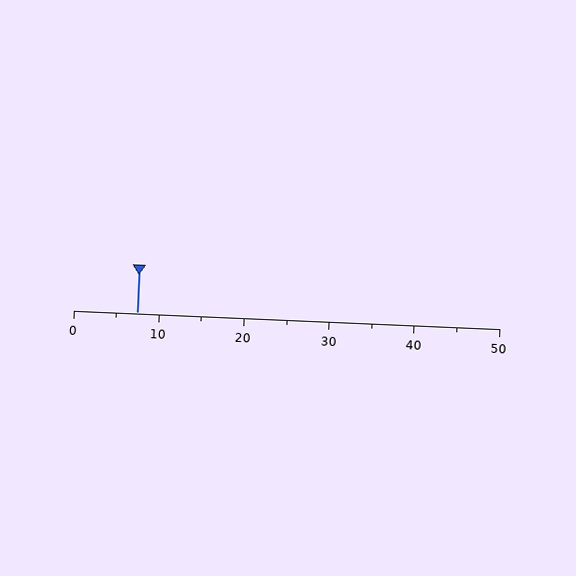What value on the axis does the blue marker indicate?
The marker indicates approximately 7.5.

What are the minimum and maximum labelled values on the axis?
The axis runs from 0 to 50.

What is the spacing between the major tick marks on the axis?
The major ticks are spaced 10 apart.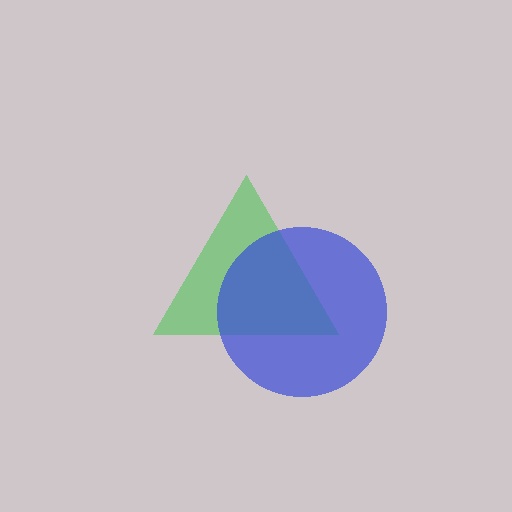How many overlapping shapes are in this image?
There are 2 overlapping shapes in the image.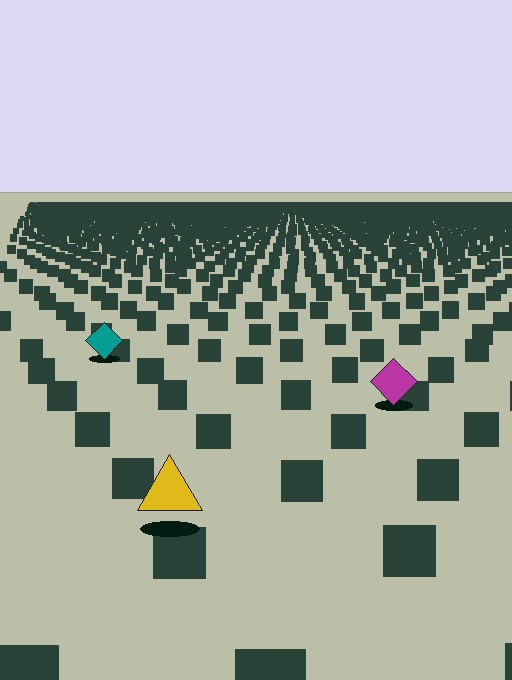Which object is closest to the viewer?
The yellow triangle is closest. The texture marks near it are larger and more spread out.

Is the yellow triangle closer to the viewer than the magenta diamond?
Yes. The yellow triangle is closer — you can tell from the texture gradient: the ground texture is coarser near it.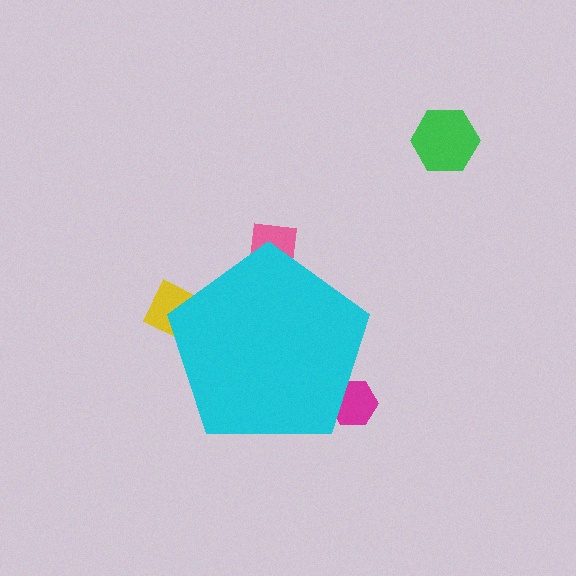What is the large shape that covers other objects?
A cyan pentagon.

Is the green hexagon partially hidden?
No, the green hexagon is fully visible.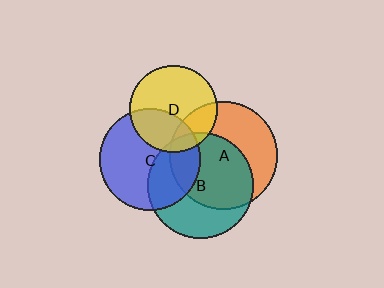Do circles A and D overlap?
Yes.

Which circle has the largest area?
Circle A (orange).